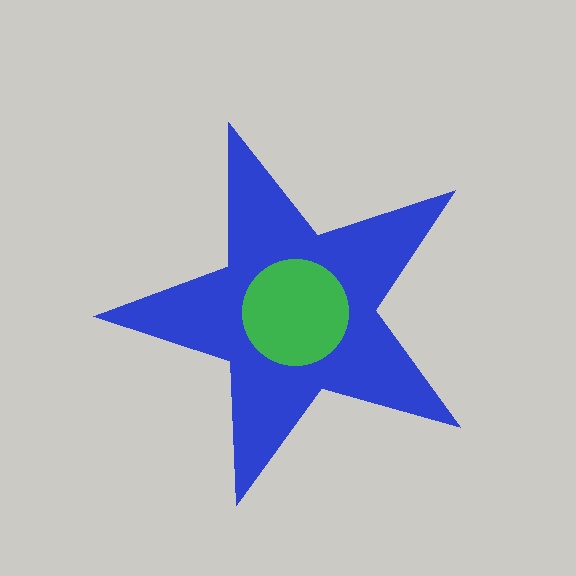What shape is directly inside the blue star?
The green circle.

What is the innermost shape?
The green circle.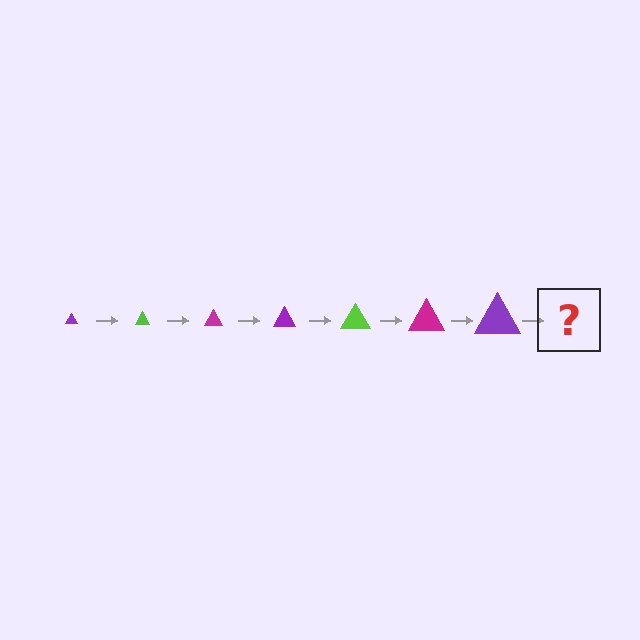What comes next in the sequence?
The next element should be a lime triangle, larger than the previous one.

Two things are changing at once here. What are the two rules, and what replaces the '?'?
The two rules are that the triangle grows larger each step and the color cycles through purple, lime, and magenta. The '?' should be a lime triangle, larger than the previous one.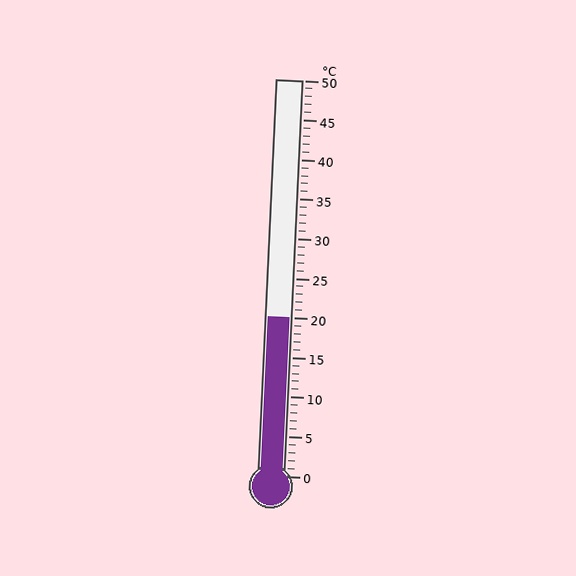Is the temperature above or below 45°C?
The temperature is below 45°C.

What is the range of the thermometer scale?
The thermometer scale ranges from 0°C to 50°C.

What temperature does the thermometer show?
The thermometer shows approximately 20°C.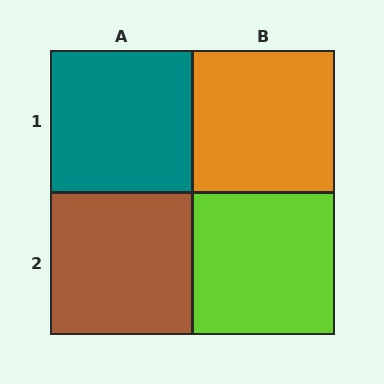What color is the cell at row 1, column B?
Orange.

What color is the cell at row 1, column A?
Teal.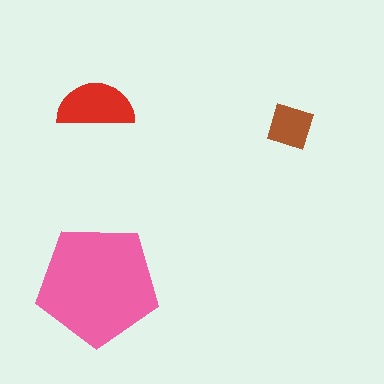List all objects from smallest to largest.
The brown diamond, the red semicircle, the pink pentagon.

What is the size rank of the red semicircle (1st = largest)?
2nd.